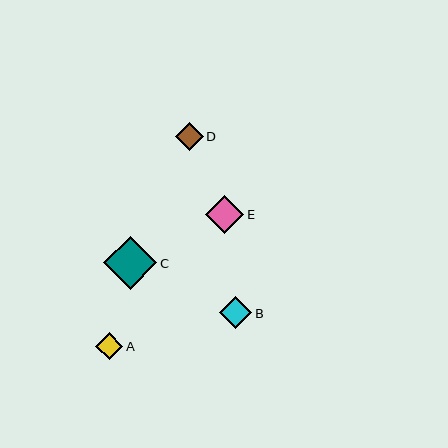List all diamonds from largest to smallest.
From largest to smallest: C, E, B, D, A.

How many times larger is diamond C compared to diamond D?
Diamond C is approximately 1.9 times the size of diamond D.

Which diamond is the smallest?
Diamond A is the smallest with a size of approximately 27 pixels.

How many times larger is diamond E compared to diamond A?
Diamond E is approximately 1.4 times the size of diamond A.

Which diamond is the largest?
Diamond C is the largest with a size of approximately 53 pixels.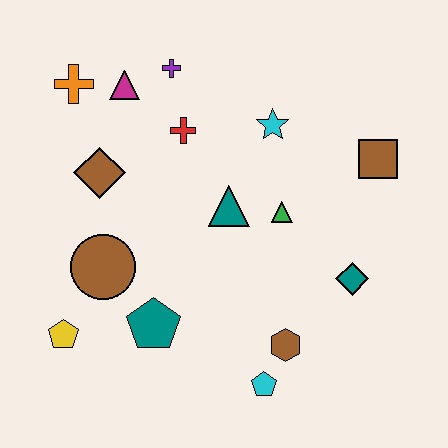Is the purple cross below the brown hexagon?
No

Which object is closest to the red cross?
The purple cross is closest to the red cross.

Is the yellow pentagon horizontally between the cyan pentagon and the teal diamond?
No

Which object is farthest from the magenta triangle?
The cyan pentagon is farthest from the magenta triangle.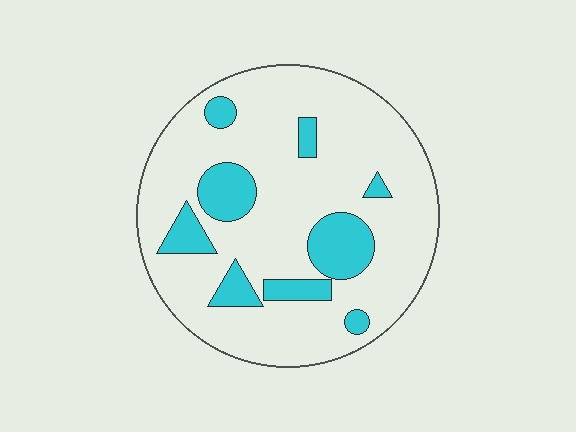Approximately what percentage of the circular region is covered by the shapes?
Approximately 20%.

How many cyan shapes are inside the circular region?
9.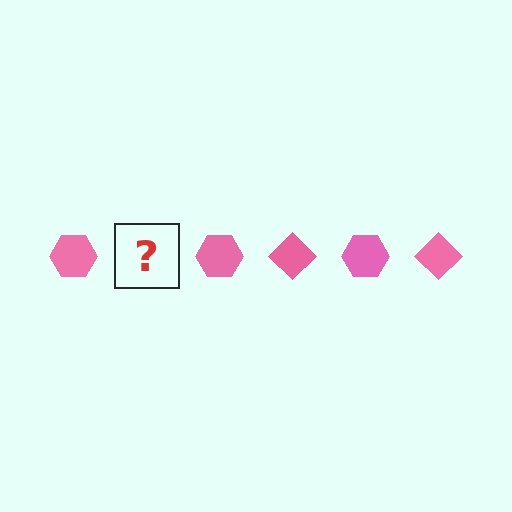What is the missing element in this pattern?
The missing element is a pink diamond.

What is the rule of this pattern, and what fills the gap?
The rule is that the pattern cycles through hexagon, diamond shapes in pink. The gap should be filled with a pink diamond.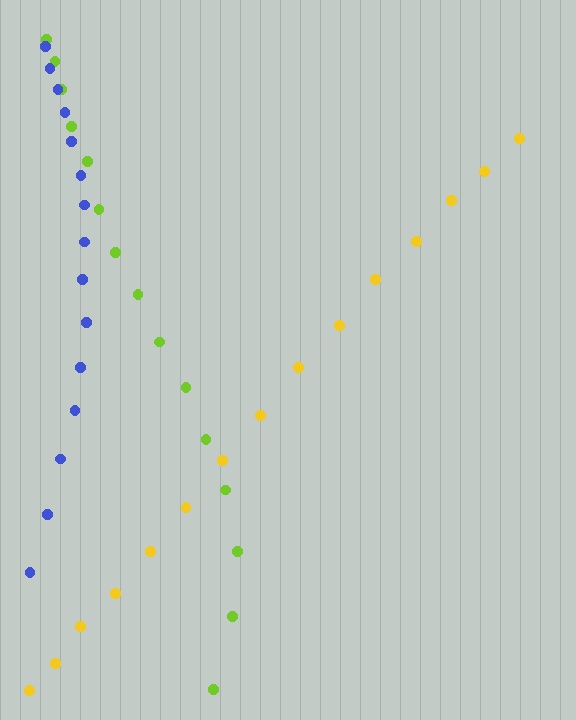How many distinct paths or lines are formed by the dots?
There are 3 distinct paths.